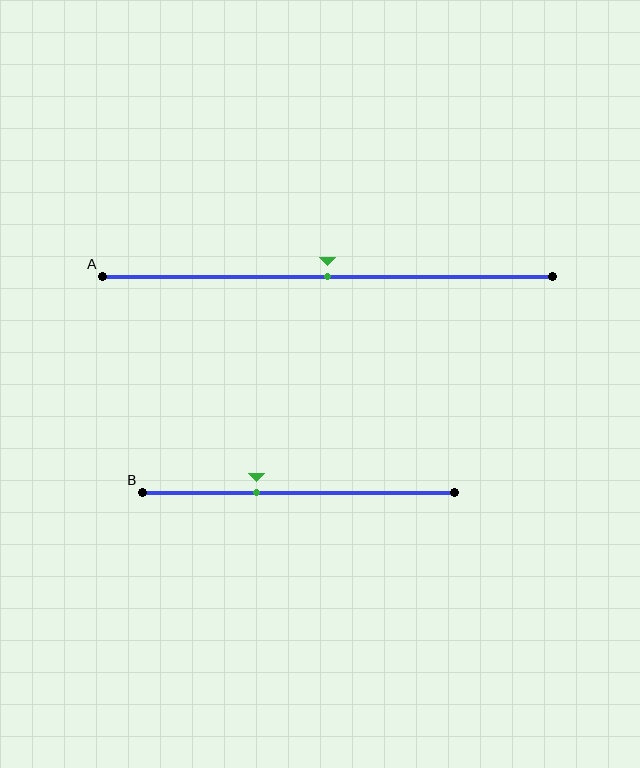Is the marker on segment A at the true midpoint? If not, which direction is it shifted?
Yes, the marker on segment A is at the true midpoint.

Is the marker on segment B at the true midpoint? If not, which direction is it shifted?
No, the marker on segment B is shifted to the left by about 13% of the segment length.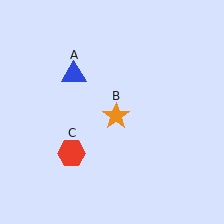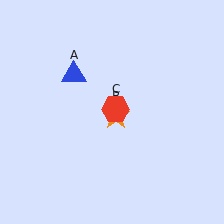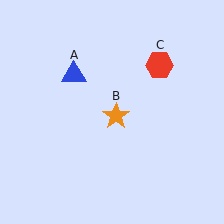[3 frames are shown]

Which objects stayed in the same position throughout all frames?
Blue triangle (object A) and orange star (object B) remained stationary.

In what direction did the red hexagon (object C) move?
The red hexagon (object C) moved up and to the right.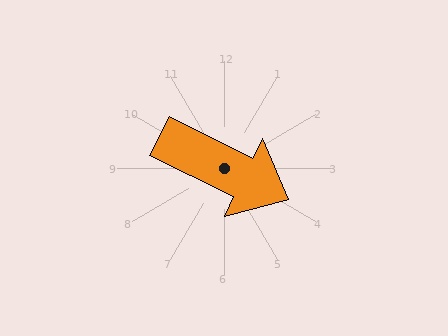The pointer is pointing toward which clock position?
Roughly 4 o'clock.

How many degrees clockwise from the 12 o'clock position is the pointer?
Approximately 116 degrees.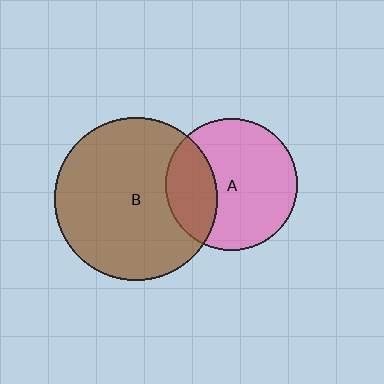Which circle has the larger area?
Circle B (brown).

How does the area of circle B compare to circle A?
Approximately 1.5 times.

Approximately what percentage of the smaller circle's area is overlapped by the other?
Approximately 30%.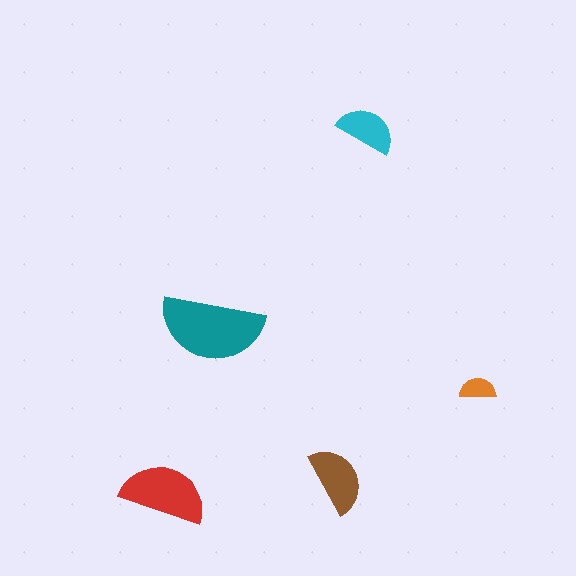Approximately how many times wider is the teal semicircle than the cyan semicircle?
About 2 times wider.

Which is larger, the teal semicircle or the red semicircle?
The teal one.